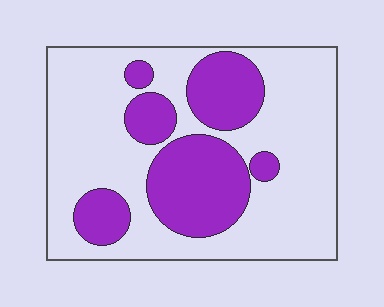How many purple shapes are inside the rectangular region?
6.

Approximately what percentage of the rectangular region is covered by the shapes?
Approximately 30%.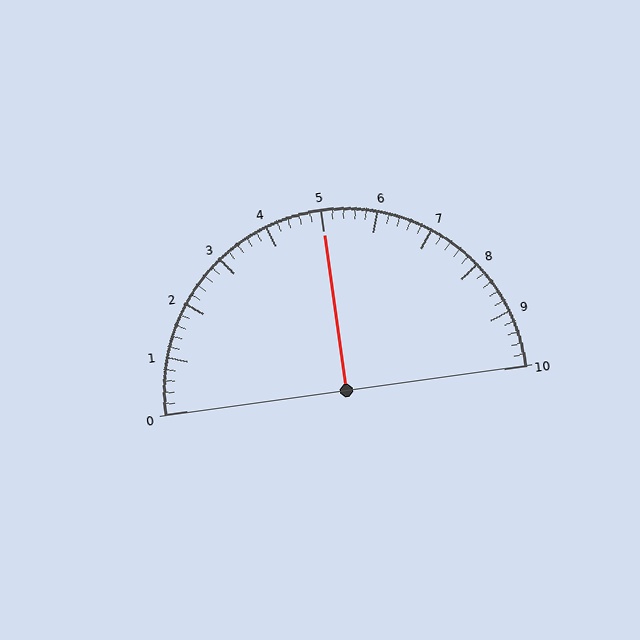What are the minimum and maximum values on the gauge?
The gauge ranges from 0 to 10.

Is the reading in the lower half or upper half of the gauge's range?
The reading is in the upper half of the range (0 to 10).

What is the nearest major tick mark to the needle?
The nearest major tick mark is 5.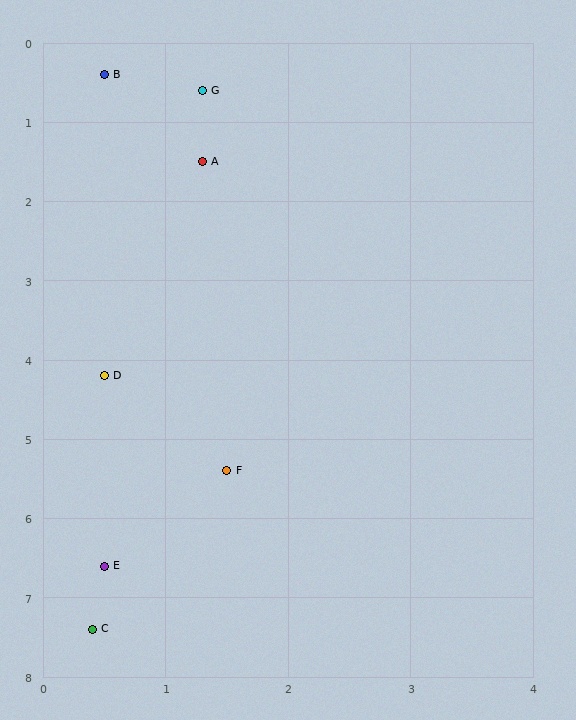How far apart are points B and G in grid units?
Points B and G are about 0.8 grid units apart.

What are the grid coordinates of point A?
Point A is at approximately (1.3, 1.5).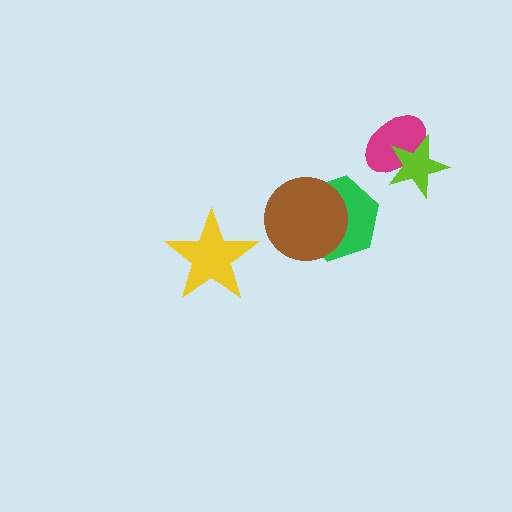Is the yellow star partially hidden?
No, no other shape covers it.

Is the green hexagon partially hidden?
Yes, it is partially covered by another shape.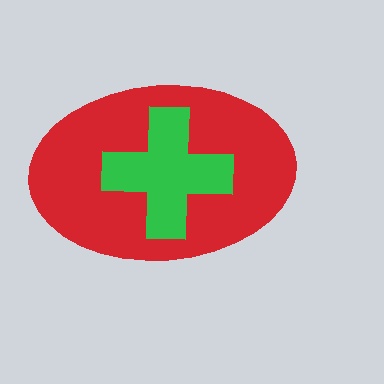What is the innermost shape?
The green cross.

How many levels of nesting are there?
2.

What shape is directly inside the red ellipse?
The green cross.